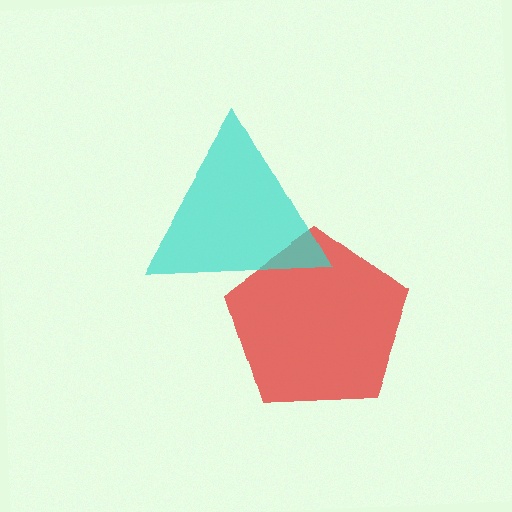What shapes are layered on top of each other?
The layered shapes are: a red pentagon, a cyan triangle.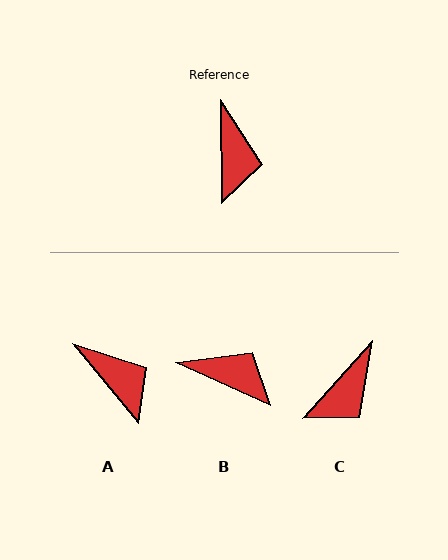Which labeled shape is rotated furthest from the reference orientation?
B, about 65 degrees away.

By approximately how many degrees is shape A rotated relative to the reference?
Approximately 39 degrees counter-clockwise.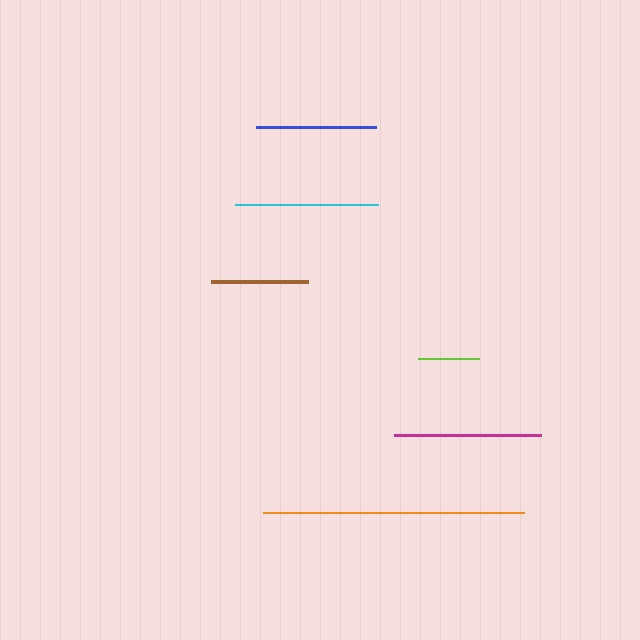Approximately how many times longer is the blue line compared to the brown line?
The blue line is approximately 1.2 times the length of the brown line.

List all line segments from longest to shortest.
From longest to shortest: orange, magenta, cyan, blue, brown, lime.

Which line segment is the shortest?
The lime line is the shortest at approximately 61 pixels.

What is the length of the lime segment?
The lime segment is approximately 61 pixels long.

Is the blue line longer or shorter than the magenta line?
The magenta line is longer than the blue line.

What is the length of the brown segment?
The brown segment is approximately 97 pixels long.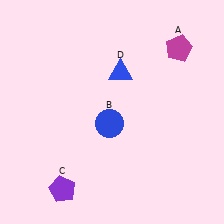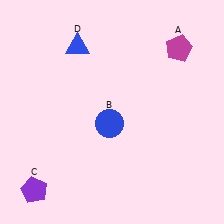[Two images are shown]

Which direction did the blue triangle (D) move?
The blue triangle (D) moved left.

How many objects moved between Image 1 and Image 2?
2 objects moved between the two images.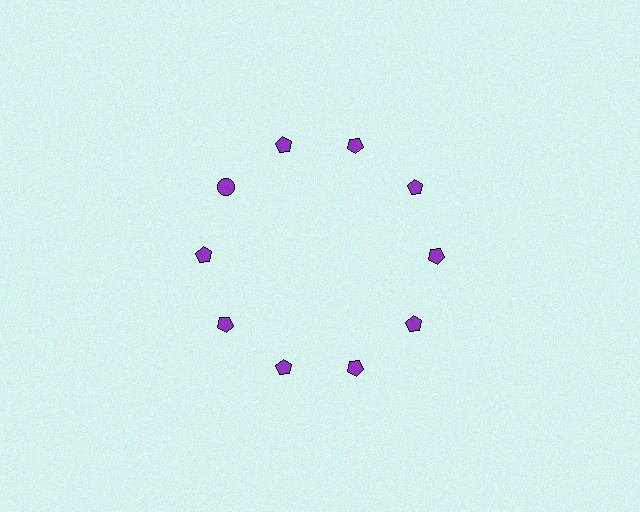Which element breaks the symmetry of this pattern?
The purple circle at roughly the 10 o'clock position breaks the symmetry. All other shapes are purple pentagons.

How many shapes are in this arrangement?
There are 10 shapes arranged in a ring pattern.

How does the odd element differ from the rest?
It has a different shape: circle instead of pentagon.